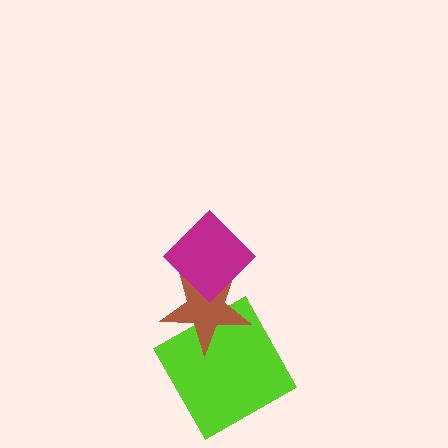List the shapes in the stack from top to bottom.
From top to bottom: the magenta diamond, the brown star, the lime square.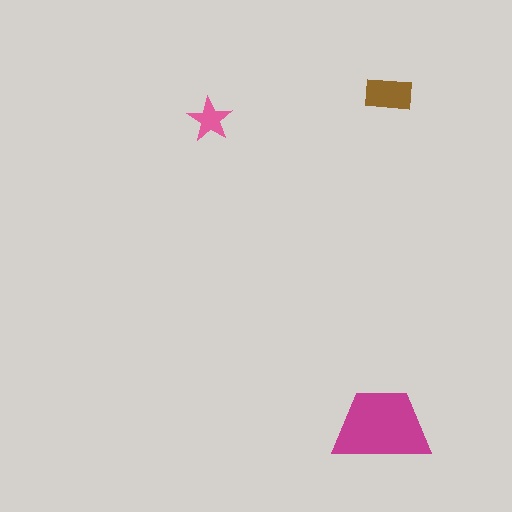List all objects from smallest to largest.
The pink star, the brown rectangle, the magenta trapezoid.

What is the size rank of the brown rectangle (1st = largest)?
2nd.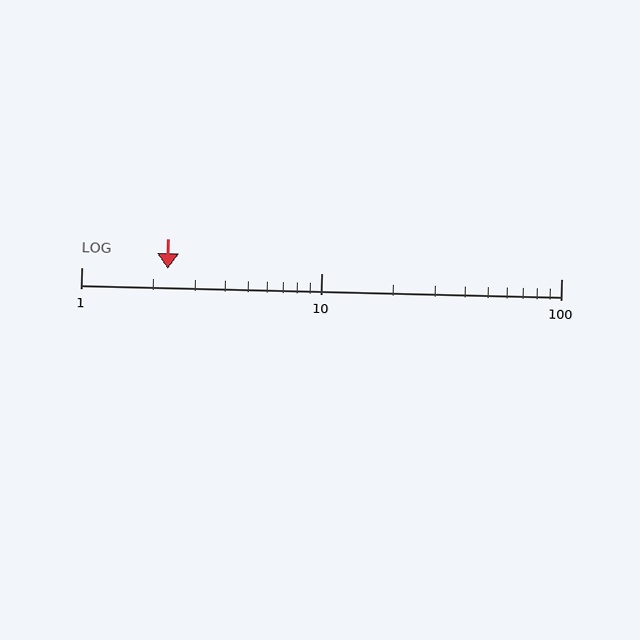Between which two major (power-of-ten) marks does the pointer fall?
The pointer is between 1 and 10.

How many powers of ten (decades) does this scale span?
The scale spans 2 decades, from 1 to 100.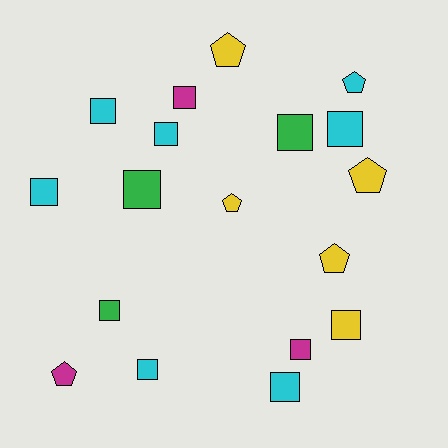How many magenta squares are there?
There are 2 magenta squares.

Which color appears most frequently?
Cyan, with 7 objects.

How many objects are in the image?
There are 18 objects.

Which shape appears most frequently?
Square, with 12 objects.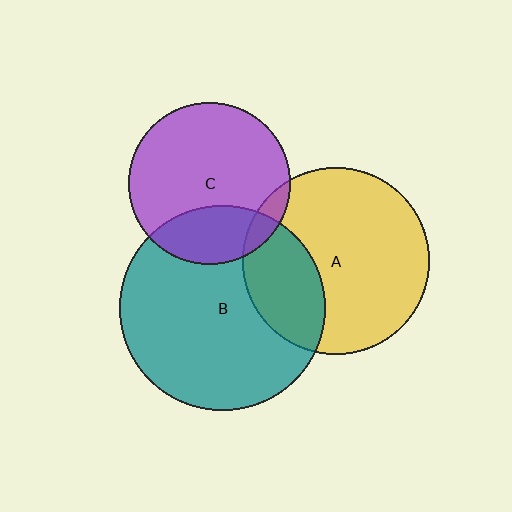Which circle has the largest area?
Circle B (teal).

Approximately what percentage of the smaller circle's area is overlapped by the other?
Approximately 25%.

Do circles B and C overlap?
Yes.